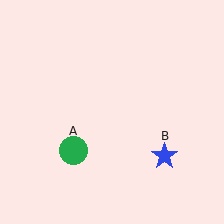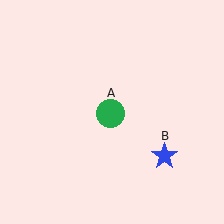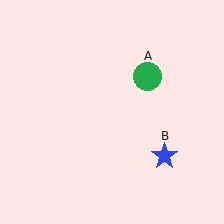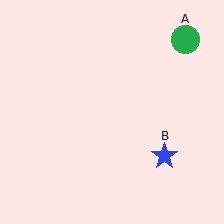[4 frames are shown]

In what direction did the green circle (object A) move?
The green circle (object A) moved up and to the right.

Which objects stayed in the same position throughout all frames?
Blue star (object B) remained stationary.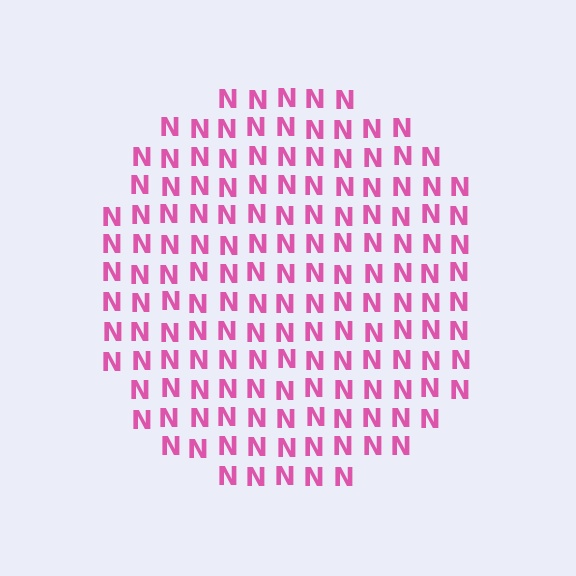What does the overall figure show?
The overall figure shows a circle.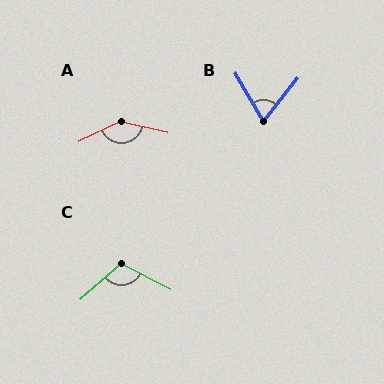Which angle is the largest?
A, at approximately 141 degrees.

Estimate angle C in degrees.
Approximately 111 degrees.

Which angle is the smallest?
B, at approximately 69 degrees.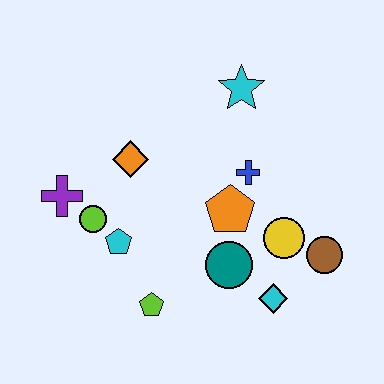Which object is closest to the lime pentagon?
The cyan pentagon is closest to the lime pentagon.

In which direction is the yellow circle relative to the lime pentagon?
The yellow circle is to the right of the lime pentagon.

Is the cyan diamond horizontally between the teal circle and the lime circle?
No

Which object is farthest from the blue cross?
The purple cross is farthest from the blue cross.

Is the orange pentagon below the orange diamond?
Yes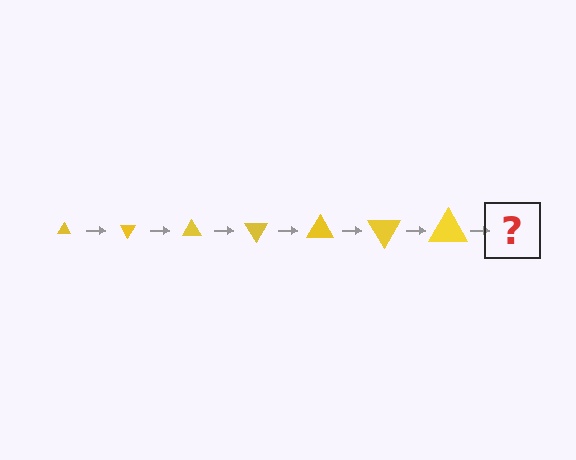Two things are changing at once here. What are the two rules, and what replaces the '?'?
The two rules are that the triangle grows larger each step and it rotates 60 degrees each step. The '?' should be a triangle, larger than the previous one and rotated 420 degrees from the start.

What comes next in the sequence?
The next element should be a triangle, larger than the previous one and rotated 420 degrees from the start.